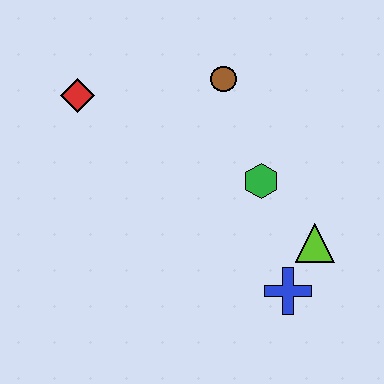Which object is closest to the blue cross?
The lime triangle is closest to the blue cross.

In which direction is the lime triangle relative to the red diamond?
The lime triangle is to the right of the red diamond.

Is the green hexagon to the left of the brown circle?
No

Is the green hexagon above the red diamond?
No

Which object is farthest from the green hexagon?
The red diamond is farthest from the green hexagon.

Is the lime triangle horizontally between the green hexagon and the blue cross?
No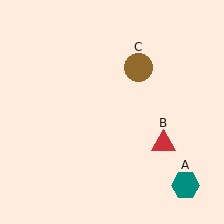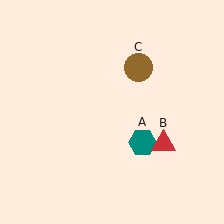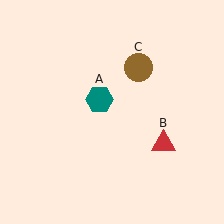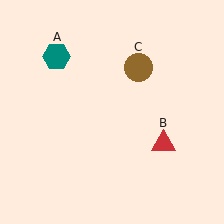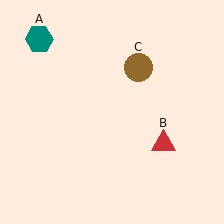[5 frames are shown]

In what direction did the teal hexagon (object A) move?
The teal hexagon (object A) moved up and to the left.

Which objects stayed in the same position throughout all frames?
Red triangle (object B) and brown circle (object C) remained stationary.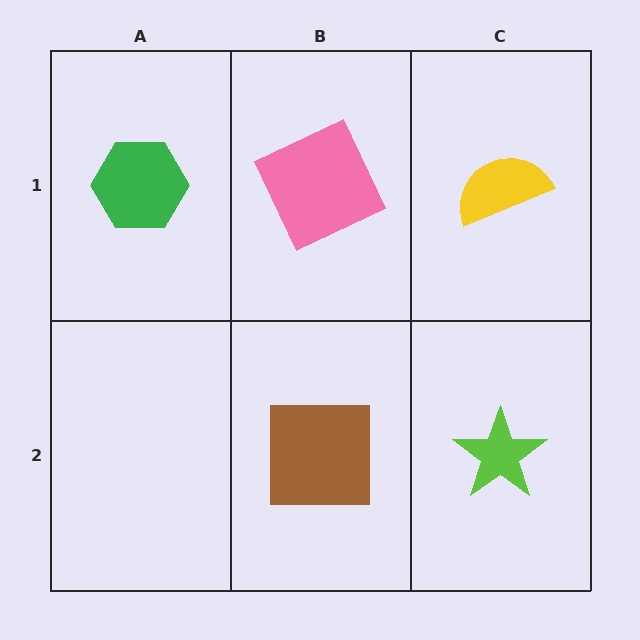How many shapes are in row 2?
2 shapes.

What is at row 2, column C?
A lime star.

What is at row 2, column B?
A brown square.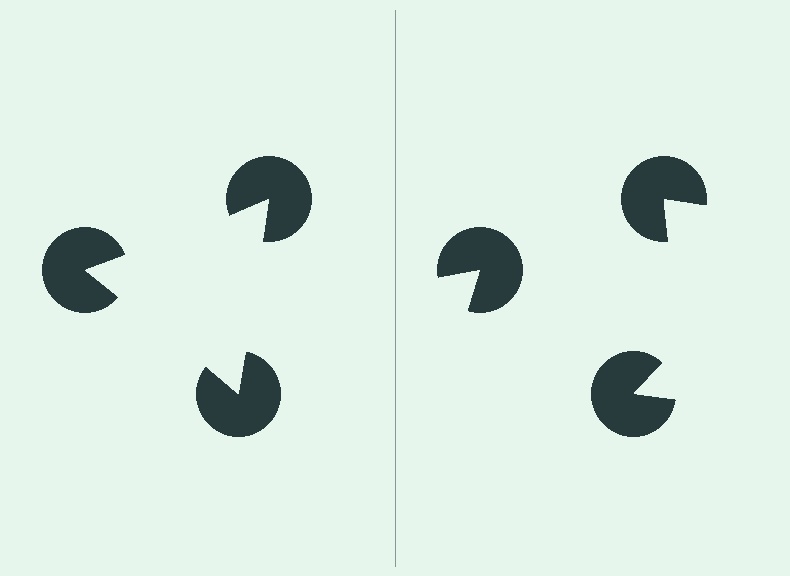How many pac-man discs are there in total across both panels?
6 — 3 on each side.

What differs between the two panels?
The pac-man discs are positioned identically on both sides; only the wedge orientations differ. On the left they align to a triangle; on the right they are misaligned.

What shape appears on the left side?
An illusory triangle.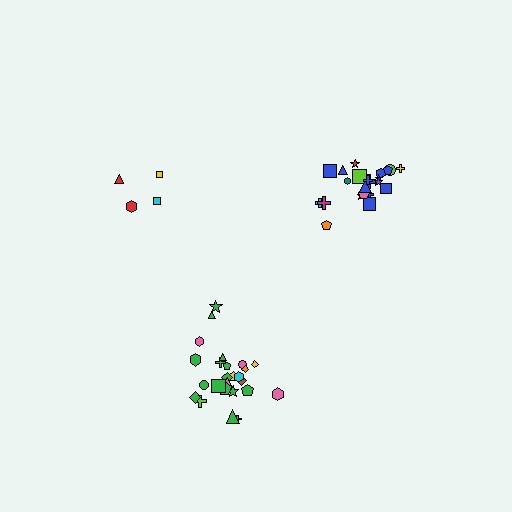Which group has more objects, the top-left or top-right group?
The top-right group.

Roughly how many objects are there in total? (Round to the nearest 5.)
Roughly 50 objects in total.